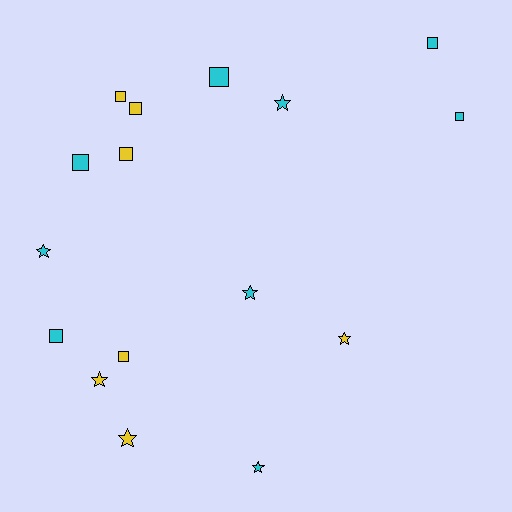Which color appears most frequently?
Cyan, with 9 objects.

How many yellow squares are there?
There are 4 yellow squares.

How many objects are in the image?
There are 16 objects.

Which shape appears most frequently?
Square, with 9 objects.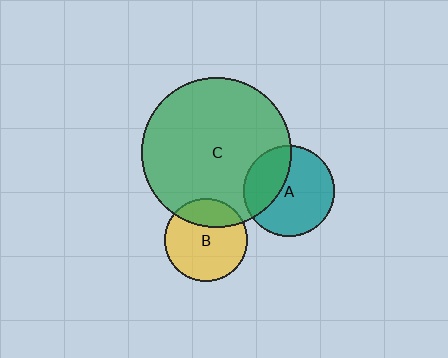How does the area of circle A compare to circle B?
Approximately 1.2 times.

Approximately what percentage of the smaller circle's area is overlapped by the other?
Approximately 35%.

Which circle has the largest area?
Circle C (green).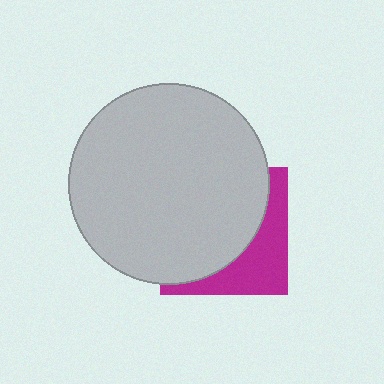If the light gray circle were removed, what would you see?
You would see the complete magenta square.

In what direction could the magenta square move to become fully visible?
The magenta square could move toward the lower-right. That would shift it out from behind the light gray circle entirely.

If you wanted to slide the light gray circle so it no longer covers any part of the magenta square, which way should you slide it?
Slide it toward the upper-left — that is the most direct way to separate the two shapes.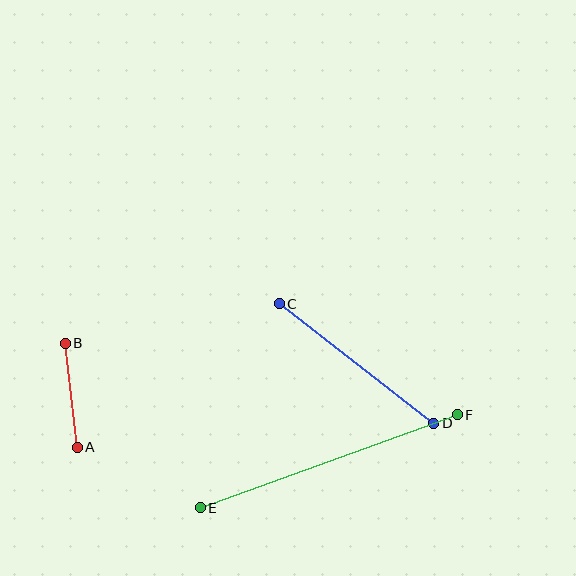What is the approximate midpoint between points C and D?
The midpoint is at approximately (356, 364) pixels.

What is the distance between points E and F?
The distance is approximately 274 pixels.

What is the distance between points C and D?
The distance is approximately 195 pixels.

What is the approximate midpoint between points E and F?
The midpoint is at approximately (329, 461) pixels.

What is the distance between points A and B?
The distance is approximately 105 pixels.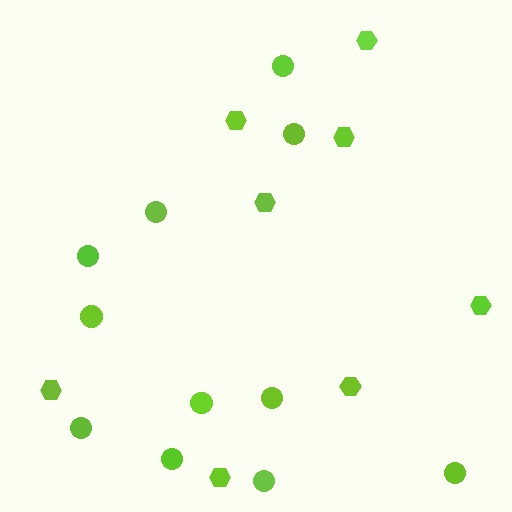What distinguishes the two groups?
There are 2 groups: one group of hexagons (8) and one group of circles (11).